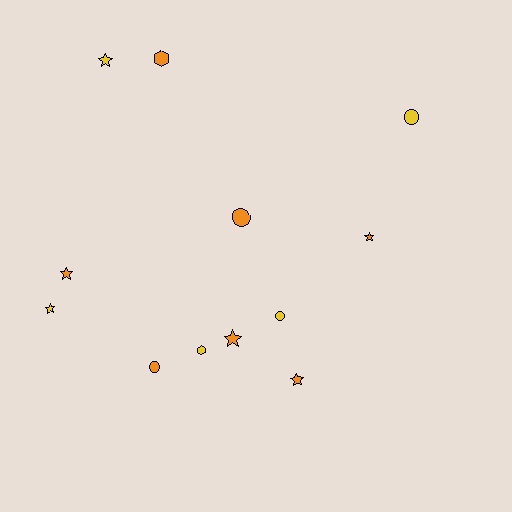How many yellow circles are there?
There are 2 yellow circles.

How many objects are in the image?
There are 12 objects.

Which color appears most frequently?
Orange, with 7 objects.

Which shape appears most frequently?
Star, with 6 objects.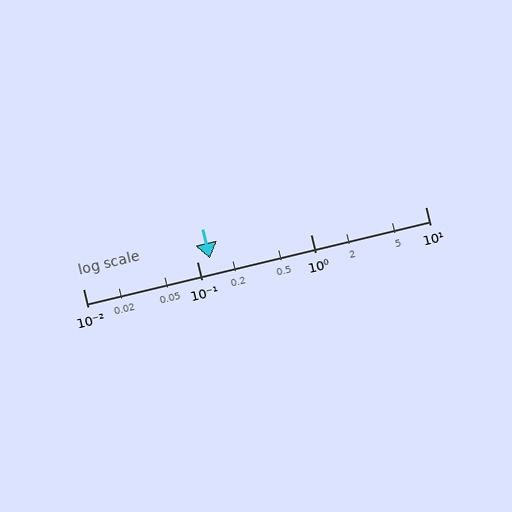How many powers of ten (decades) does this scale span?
The scale spans 3 decades, from 0.01 to 10.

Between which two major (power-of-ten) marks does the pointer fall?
The pointer is between 0.1 and 1.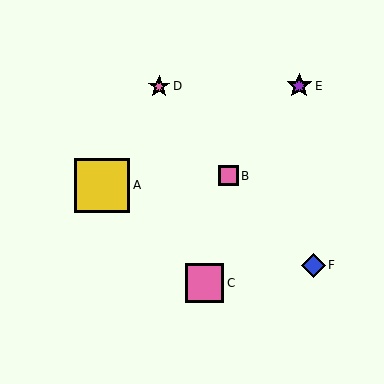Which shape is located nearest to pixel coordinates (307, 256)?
The blue diamond (labeled F) at (313, 265) is nearest to that location.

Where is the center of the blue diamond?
The center of the blue diamond is at (313, 265).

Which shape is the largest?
The yellow square (labeled A) is the largest.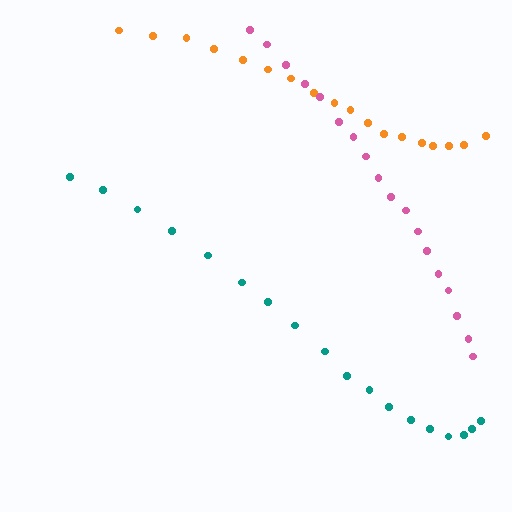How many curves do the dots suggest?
There are 3 distinct paths.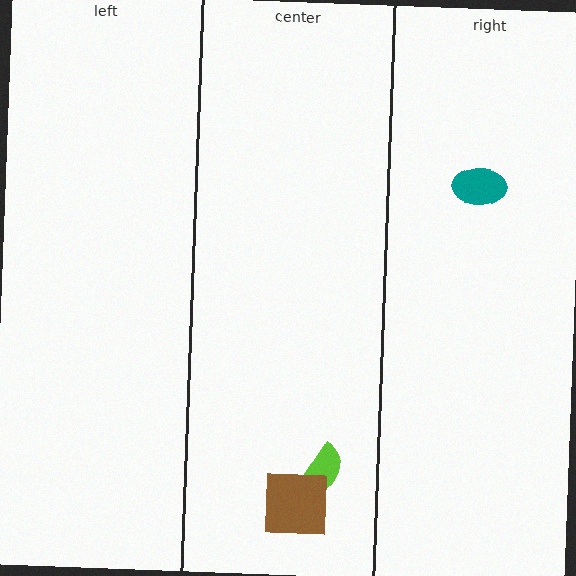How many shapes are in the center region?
2.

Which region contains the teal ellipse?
The right region.